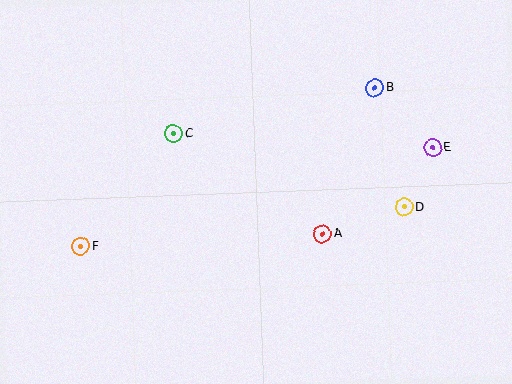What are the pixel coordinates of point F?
Point F is at (81, 246).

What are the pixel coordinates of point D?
Point D is at (404, 207).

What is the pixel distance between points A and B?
The distance between A and B is 155 pixels.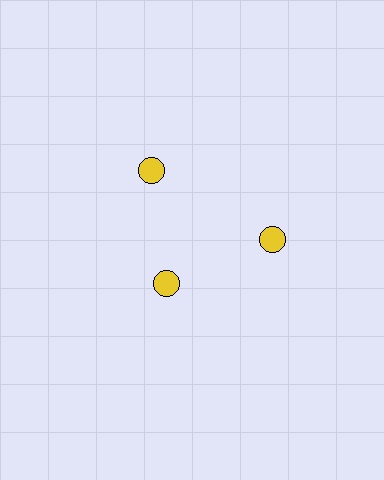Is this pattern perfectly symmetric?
No. The 3 yellow circles are arranged in a ring, but one element near the 7 o'clock position is pulled inward toward the center, breaking the 3-fold rotational symmetry.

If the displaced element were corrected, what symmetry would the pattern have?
It would have 3-fold rotational symmetry — the pattern would map onto itself every 120 degrees.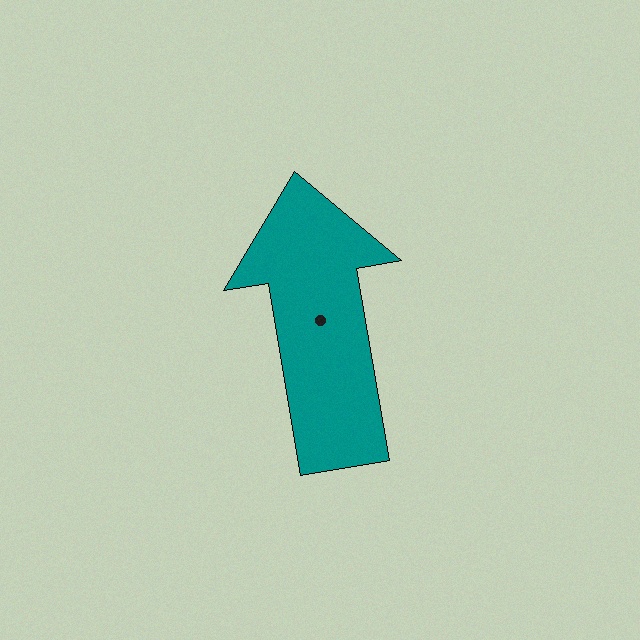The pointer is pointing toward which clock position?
Roughly 12 o'clock.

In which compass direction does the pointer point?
North.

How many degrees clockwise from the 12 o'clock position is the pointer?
Approximately 350 degrees.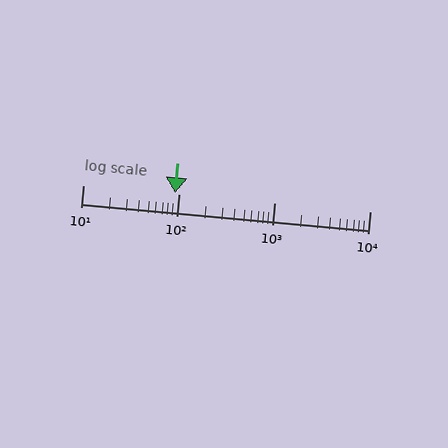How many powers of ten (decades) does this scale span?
The scale spans 3 decades, from 10 to 10000.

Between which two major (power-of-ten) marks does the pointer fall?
The pointer is between 10 and 100.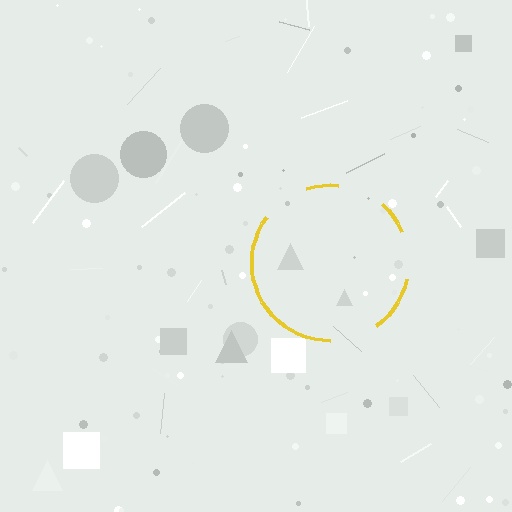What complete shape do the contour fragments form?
The contour fragments form a circle.